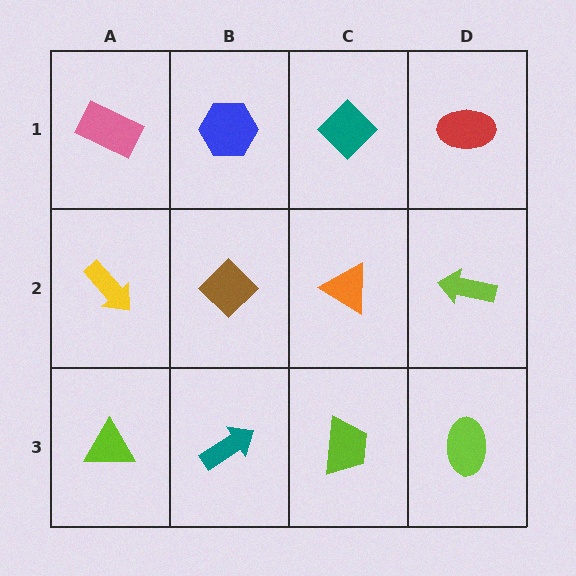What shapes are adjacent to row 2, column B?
A blue hexagon (row 1, column B), a teal arrow (row 3, column B), a yellow arrow (row 2, column A), an orange triangle (row 2, column C).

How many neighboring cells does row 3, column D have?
2.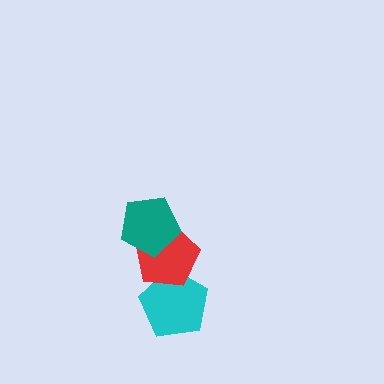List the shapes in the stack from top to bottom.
From top to bottom: the teal pentagon, the red pentagon, the cyan pentagon.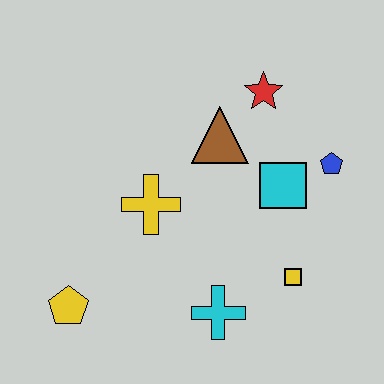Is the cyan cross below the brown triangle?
Yes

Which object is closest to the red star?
The brown triangle is closest to the red star.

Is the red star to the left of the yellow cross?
No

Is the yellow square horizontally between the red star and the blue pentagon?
Yes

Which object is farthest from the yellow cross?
The blue pentagon is farthest from the yellow cross.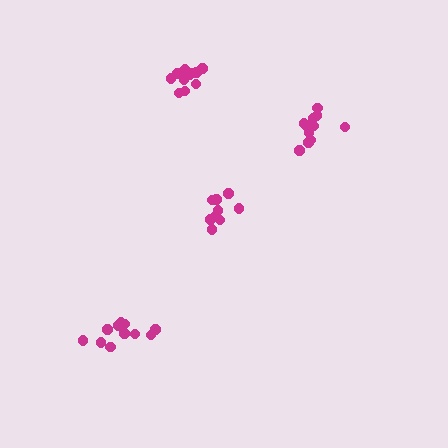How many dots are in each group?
Group 1: 11 dots, Group 2: 11 dots, Group 3: 9 dots, Group 4: 12 dots (43 total).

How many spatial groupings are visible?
There are 4 spatial groupings.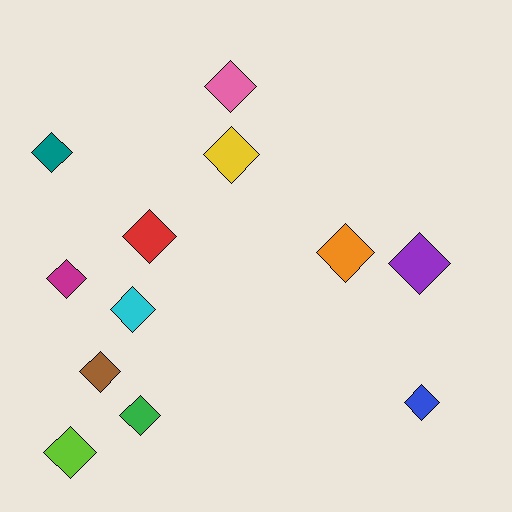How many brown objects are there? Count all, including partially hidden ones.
There is 1 brown object.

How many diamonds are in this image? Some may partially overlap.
There are 12 diamonds.